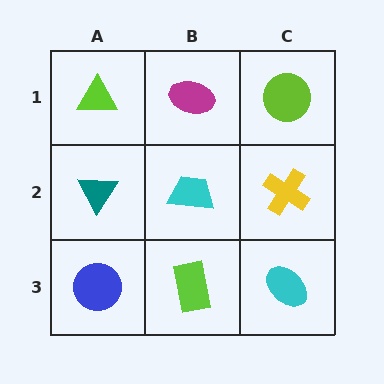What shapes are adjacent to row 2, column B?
A magenta ellipse (row 1, column B), a lime rectangle (row 3, column B), a teal triangle (row 2, column A), a yellow cross (row 2, column C).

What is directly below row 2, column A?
A blue circle.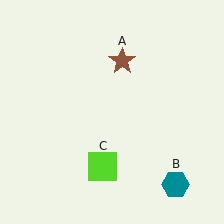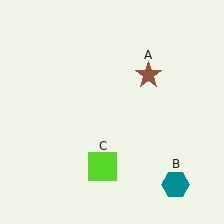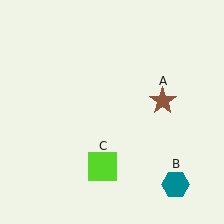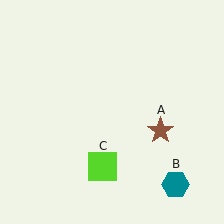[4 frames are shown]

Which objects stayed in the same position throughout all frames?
Teal hexagon (object B) and lime square (object C) remained stationary.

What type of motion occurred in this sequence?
The brown star (object A) rotated clockwise around the center of the scene.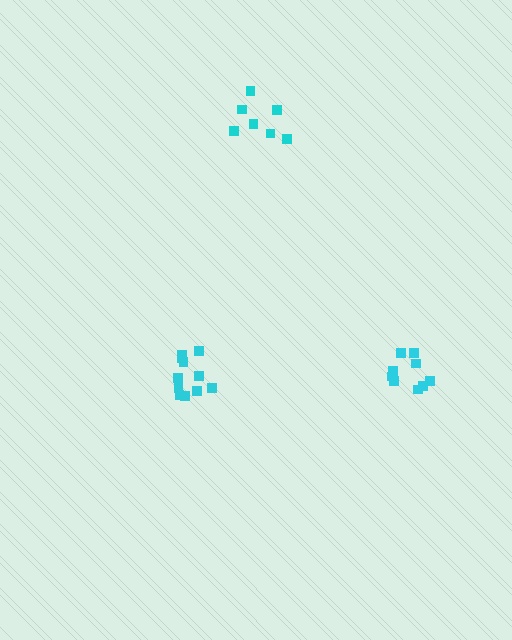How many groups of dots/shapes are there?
There are 3 groups.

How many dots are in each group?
Group 1: 7 dots, Group 2: 11 dots, Group 3: 9 dots (27 total).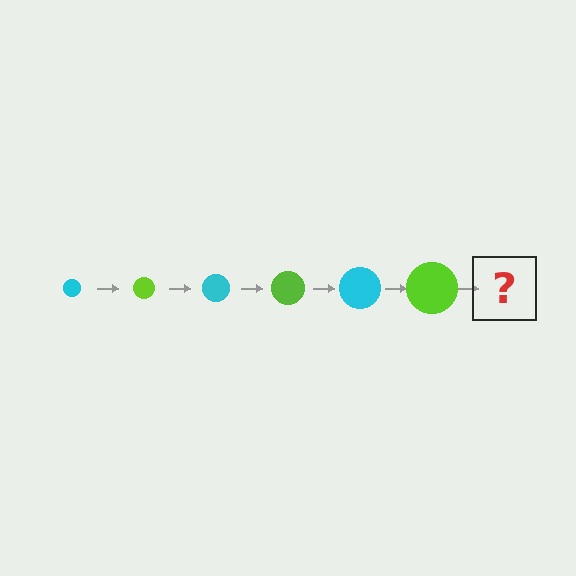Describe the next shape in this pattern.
It should be a cyan circle, larger than the previous one.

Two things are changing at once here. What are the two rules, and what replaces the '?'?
The two rules are that the circle grows larger each step and the color cycles through cyan and lime. The '?' should be a cyan circle, larger than the previous one.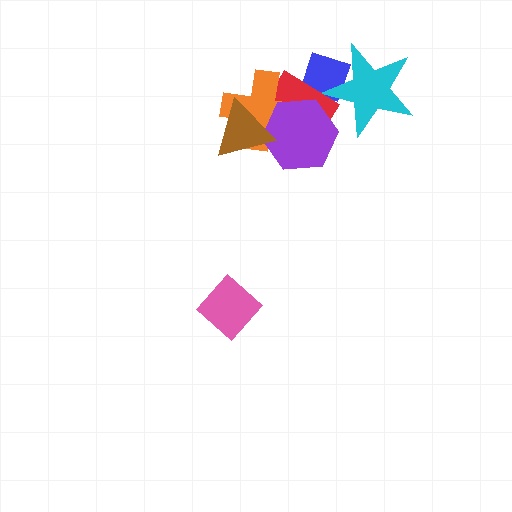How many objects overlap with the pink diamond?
0 objects overlap with the pink diamond.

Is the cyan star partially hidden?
Yes, it is partially covered by another shape.